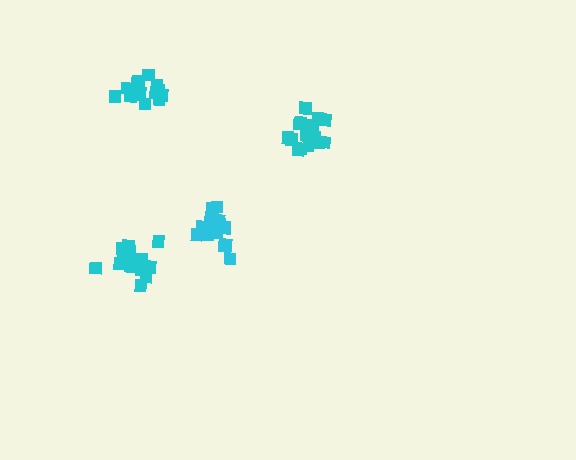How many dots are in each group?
Group 1: 17 dots, Group 2: 19 dots, Group 3: 16 dots, Group 4: 15 dots (67 total).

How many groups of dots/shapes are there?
There are 4 groups.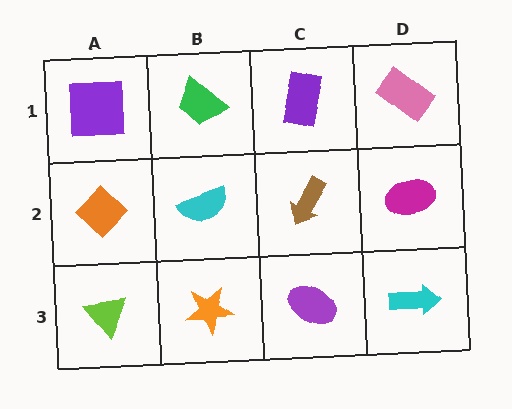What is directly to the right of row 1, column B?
A purple rectangle.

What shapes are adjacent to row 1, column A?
An orange diamond (row 2, column A), a green trapezoid (row 1, column B).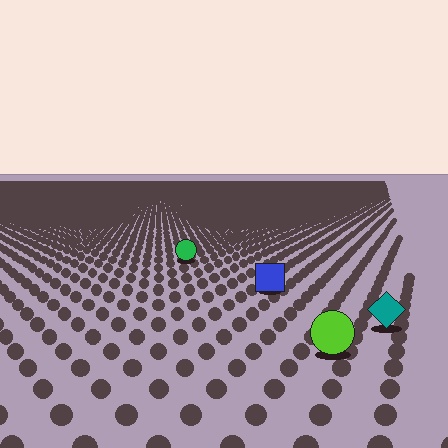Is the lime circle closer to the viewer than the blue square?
Yes. The lime circle is closer — you can tell from the texture gradient: the ground texture is coarser near it.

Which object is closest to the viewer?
The lime circle is closest. The texture marks near it are larger and more spread out.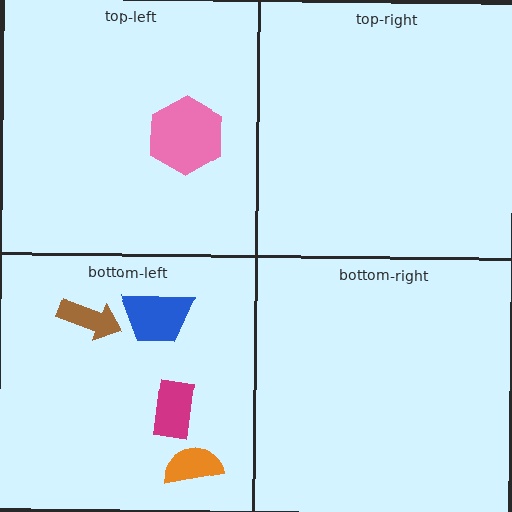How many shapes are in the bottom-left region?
4.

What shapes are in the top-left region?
The pink hexagon.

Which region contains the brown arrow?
The bottom-left region.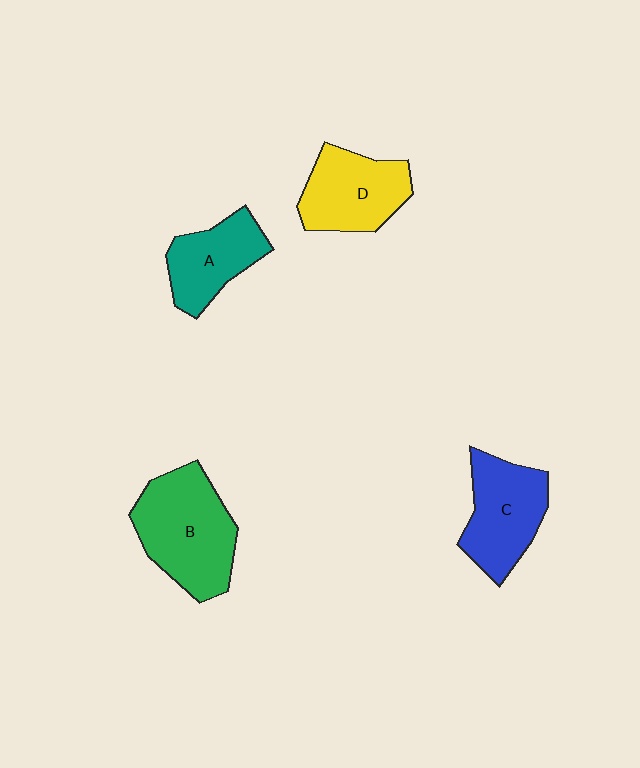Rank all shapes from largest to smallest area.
From largest to smallest: B (green), C (blue), D (yellow), A (teal).